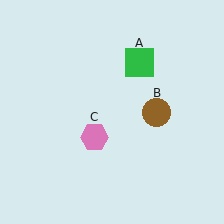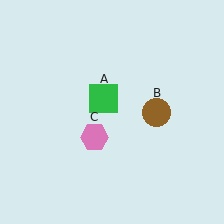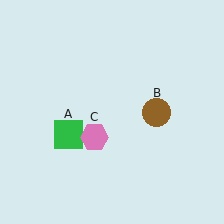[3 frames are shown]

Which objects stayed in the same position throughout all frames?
Brown circle (object B) and pink hexagon (object C) remained stationary.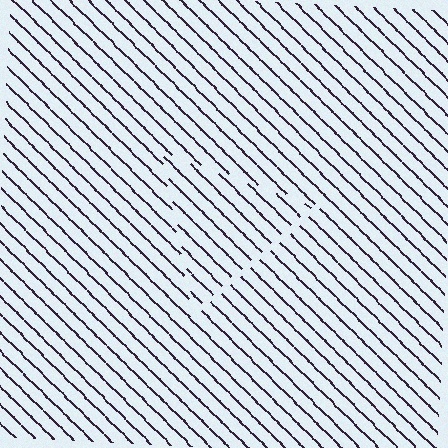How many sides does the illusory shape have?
3 sides — the line-ends trace a triangle.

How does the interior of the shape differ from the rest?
The interior of the shape contains the same grating, shifted by half a period — the contour is defined by the phase discontinuity where line-ends from the inner and outer gratings abut.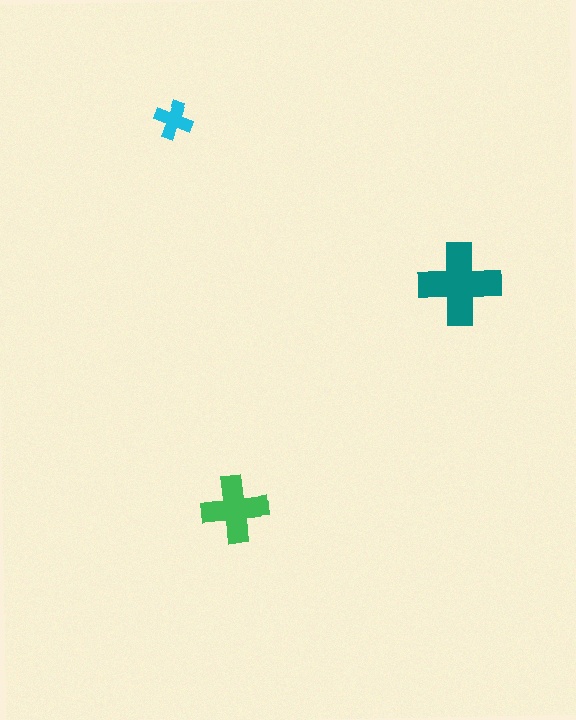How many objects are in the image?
There are 3 objects in the image.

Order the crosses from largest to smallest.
the teal one, the green one, the cyan one.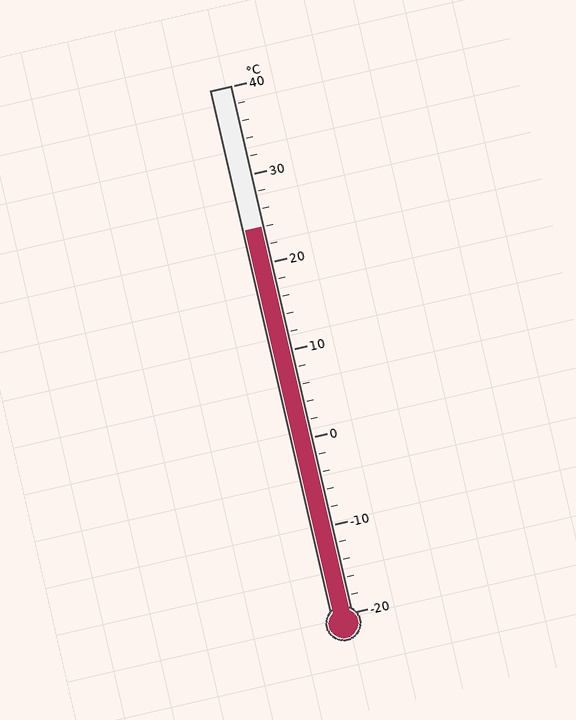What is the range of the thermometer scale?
The thermometer scale ranges from -20°C to 40°C.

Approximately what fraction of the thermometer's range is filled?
The thermometer is filled to approximately 75% of its range.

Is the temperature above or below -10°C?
The temperature is above -10°C.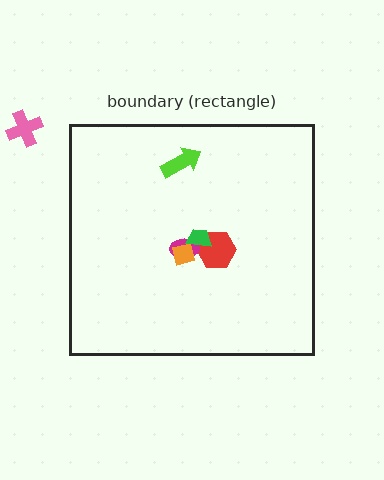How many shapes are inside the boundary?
5 inside, 1 outside.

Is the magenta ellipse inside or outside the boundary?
Inside.